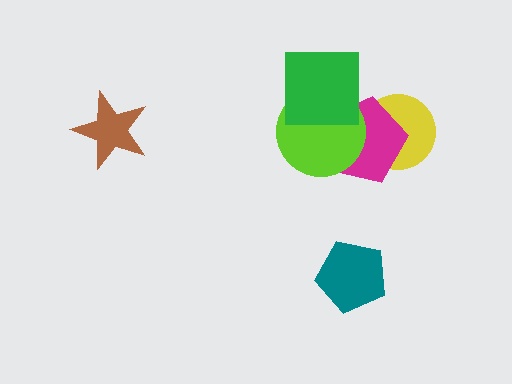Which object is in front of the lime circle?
The green square is in front of the lime circle.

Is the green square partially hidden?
No, no other shape covers it.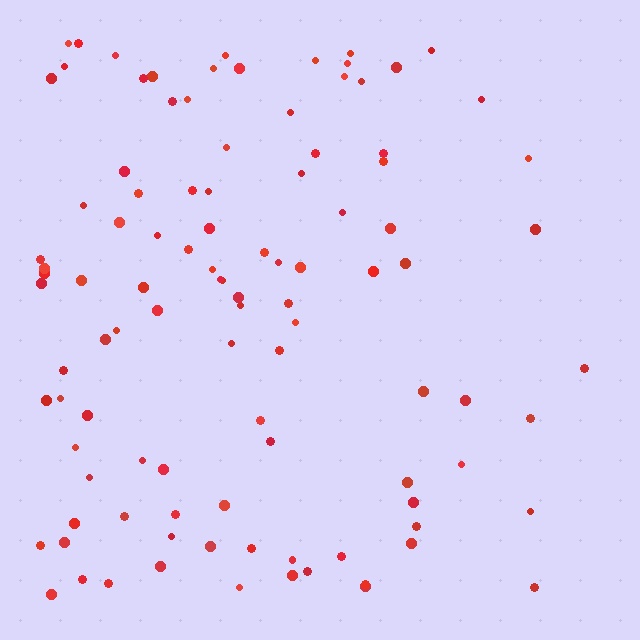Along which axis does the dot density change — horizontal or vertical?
Horizontal.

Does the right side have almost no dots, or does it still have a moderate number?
Still a moderate number, just noticeably fewer than the left.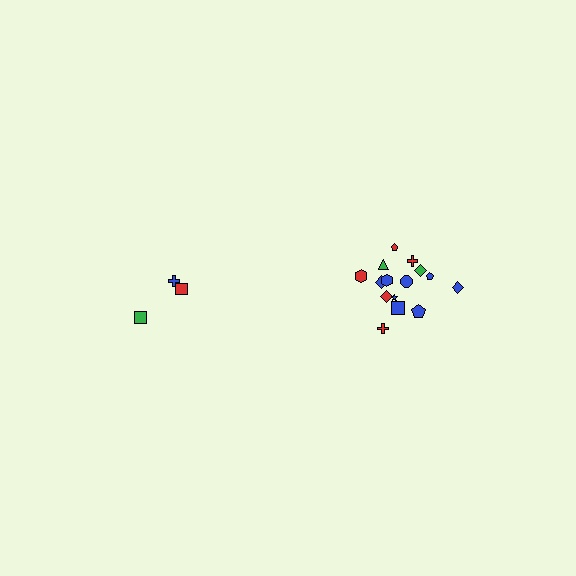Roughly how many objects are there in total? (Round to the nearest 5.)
Roughly 20 objects in total.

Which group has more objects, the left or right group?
The right group.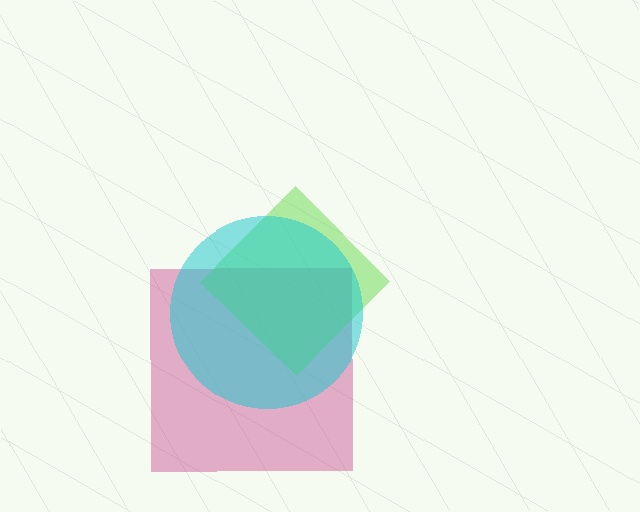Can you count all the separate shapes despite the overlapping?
Yes, there are 3 separate shapes.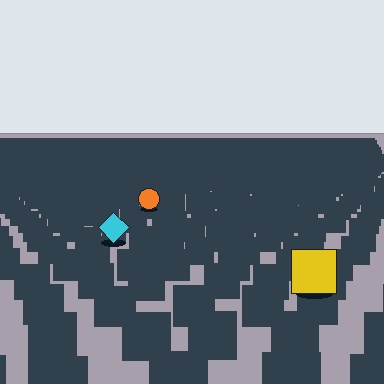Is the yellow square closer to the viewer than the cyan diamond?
Yes. The yellow square is closer — you can tell from the texture gradient: the ground texture is coarser near it.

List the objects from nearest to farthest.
From nearest to farthest: the yellow square, the cyan diamond, the orange circle.